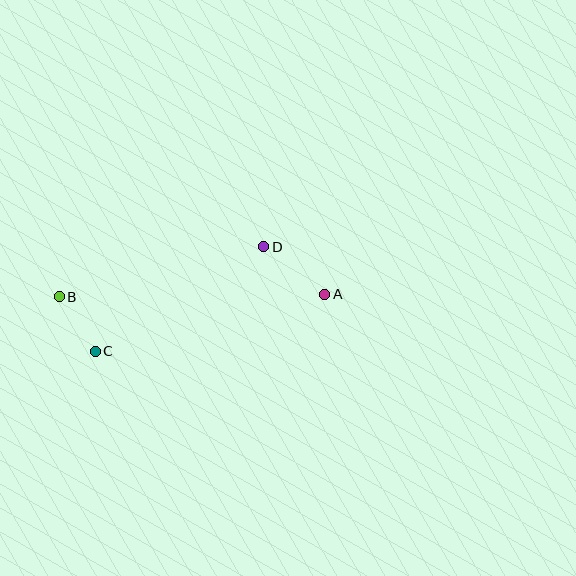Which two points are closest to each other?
Points B and C are closest to each other.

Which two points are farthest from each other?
Points A and B are farthest from each other.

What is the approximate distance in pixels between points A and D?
The distance between A and D is approximately 77 pixels.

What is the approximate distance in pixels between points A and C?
The distance between A and C is approximately 236 pixels.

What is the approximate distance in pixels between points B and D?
The distance between B and D is approximately 210 pixels.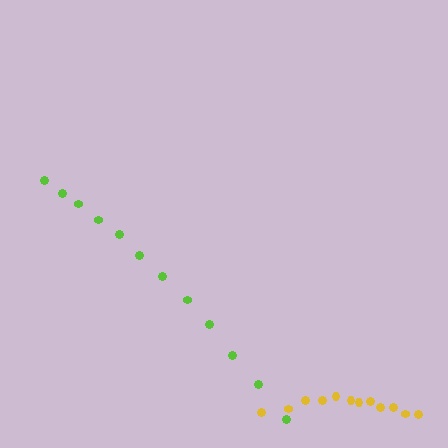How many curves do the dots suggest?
There are 2 distinct paths.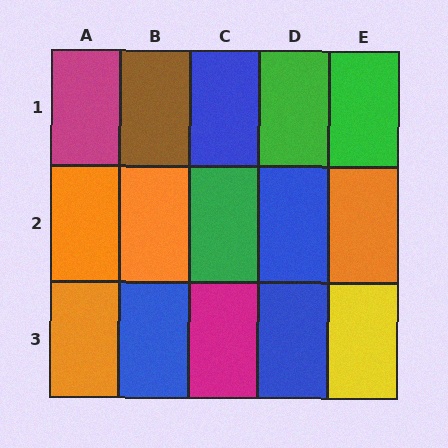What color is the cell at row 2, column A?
Orange.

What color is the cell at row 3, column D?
Blue.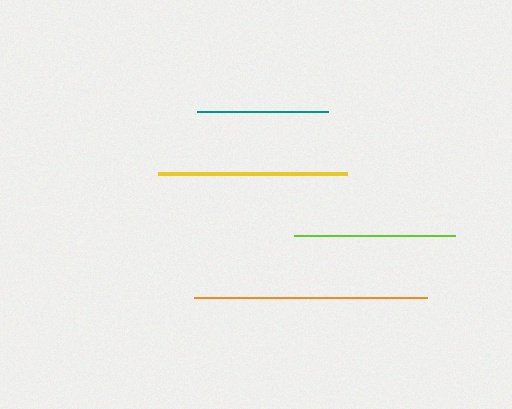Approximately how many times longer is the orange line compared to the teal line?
The orange line is approximately 1.8 times the length of the teal line.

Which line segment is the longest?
The orange line is the longest at approximately 233 pixels.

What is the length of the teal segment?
The teal segment is approximately 131 pixels long.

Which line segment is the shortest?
The teal line is the shortest at approximately 131 pixels.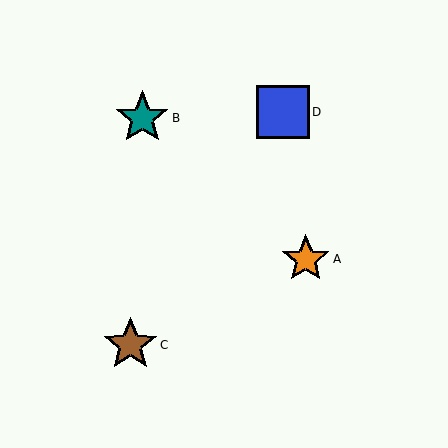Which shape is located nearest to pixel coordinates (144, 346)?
The brown star (labeled C) at (130, 345) is nearest to that location.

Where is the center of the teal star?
The center of the teal star is at (142, 118).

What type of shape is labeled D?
Shape D is a blue square.